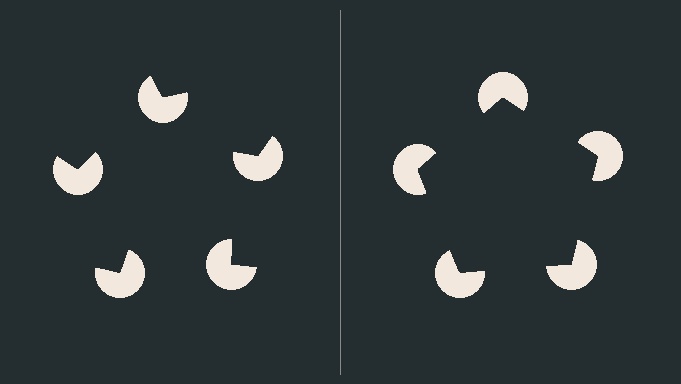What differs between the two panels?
The pac-man discs are positioned identically on both sides; only the wedge orientations differ. On the right they align to a pentagon; on the left they are misaligned.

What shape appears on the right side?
An illusory pentagon.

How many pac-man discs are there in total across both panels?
10 — 5 on each side.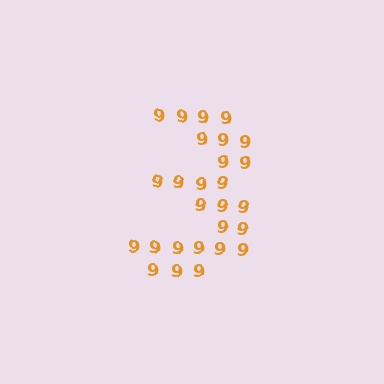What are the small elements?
The small elements are digit 9's.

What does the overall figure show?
The overall figure shows the digit 3.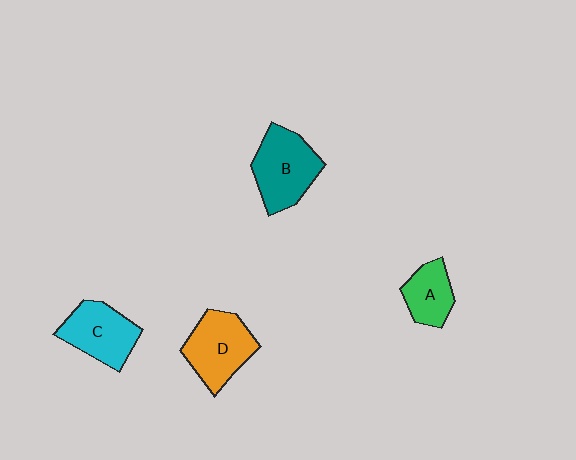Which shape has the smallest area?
Shape A (green).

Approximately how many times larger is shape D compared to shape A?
Approximately 1.6 times.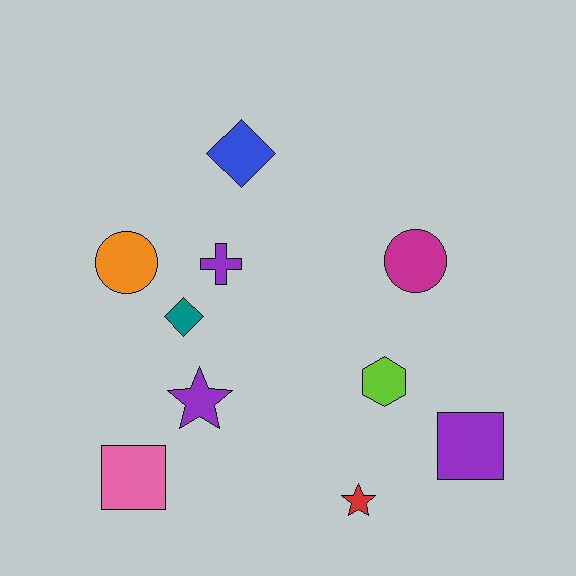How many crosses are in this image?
There is 1 cross.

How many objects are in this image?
There are 10 objects.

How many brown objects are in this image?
There are no brown objects.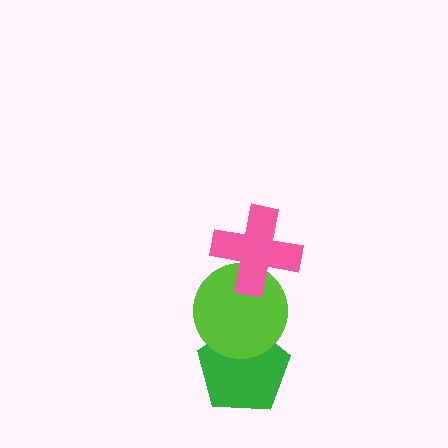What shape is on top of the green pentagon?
The lime circle is on top of the green pentagon.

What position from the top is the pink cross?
The pink cross is 1st from the top.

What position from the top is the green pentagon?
The green pentagon is 3rd from the top.